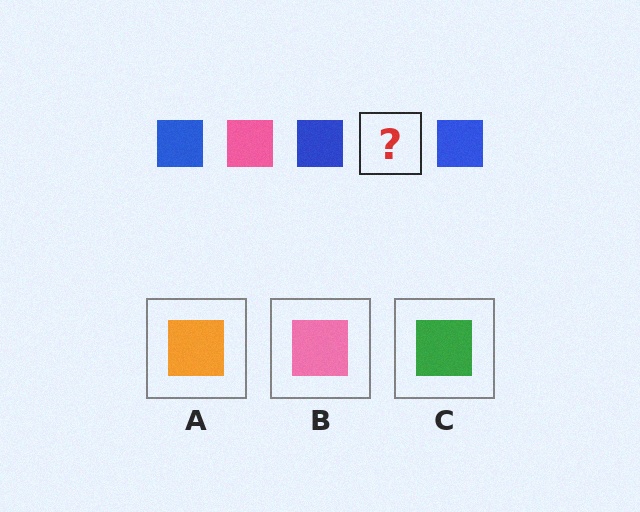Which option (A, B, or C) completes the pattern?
B.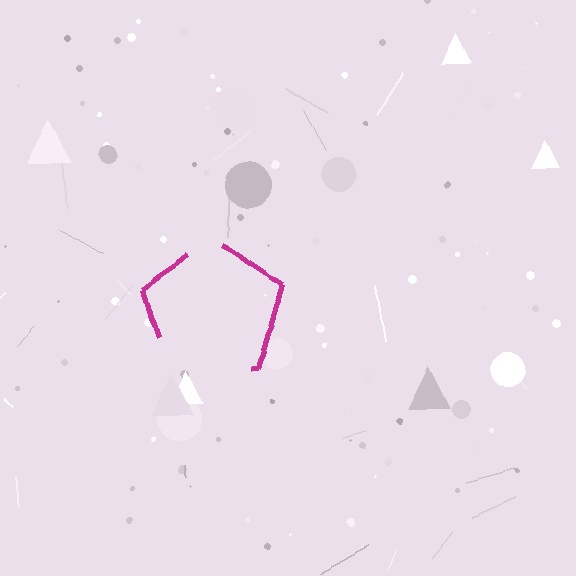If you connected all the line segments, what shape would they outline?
They would outline a pentagon.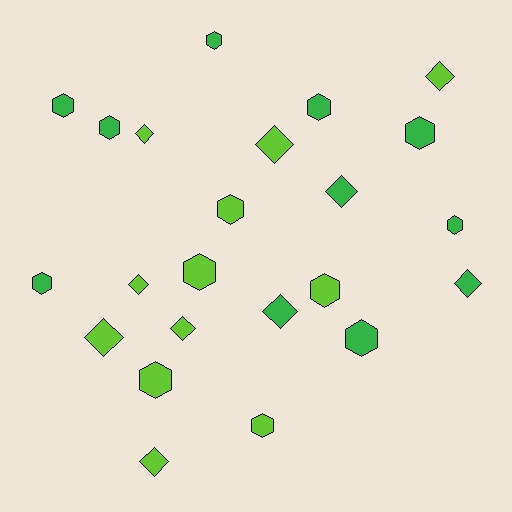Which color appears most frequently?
Lime, with 12 objects.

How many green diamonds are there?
There are 3 green diamonds.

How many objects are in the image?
There are 23 objects.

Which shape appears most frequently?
Hexagon, with 13 objects.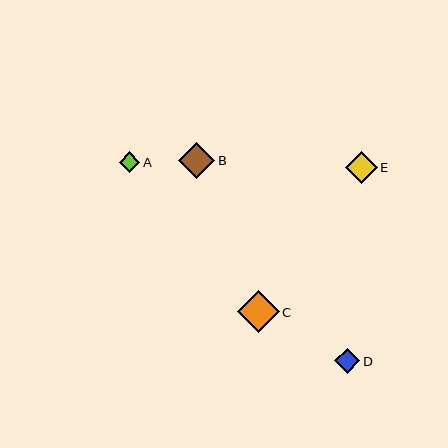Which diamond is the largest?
Diamond C is the largest with a size of approximately 42 pixels.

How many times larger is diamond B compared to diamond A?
Diamond B is approximately 1.8 times the size of diamond A.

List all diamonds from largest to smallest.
From largest to smallest: C, B, E, D, A.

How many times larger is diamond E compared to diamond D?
Diamond E is approximately 1.3 times the size of diamond D.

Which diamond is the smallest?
Diamond A is the smallest with a size of approximately 21 pixels.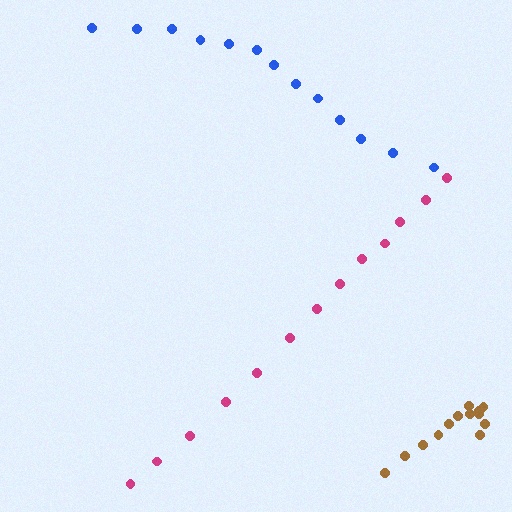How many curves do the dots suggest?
There are 3 distinct paths.